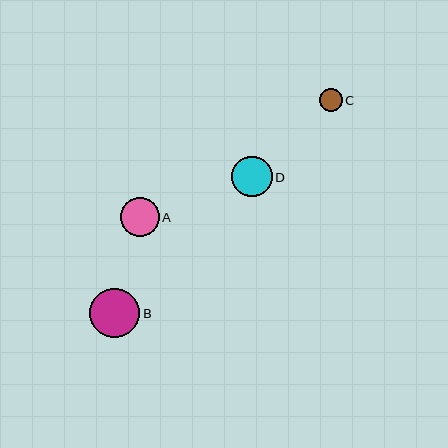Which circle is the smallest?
Circle C is the smallest with a size of approximately 23 pixels.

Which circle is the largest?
Circle B is the largest with a size of approximately 50 pixels.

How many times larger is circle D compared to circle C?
Circle D is approximately 1.8 times the size of circle C.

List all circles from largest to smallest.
From largest to smallest: B, D, A, C.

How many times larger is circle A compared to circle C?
Circle A is approximately 1.7 times the size of circle C.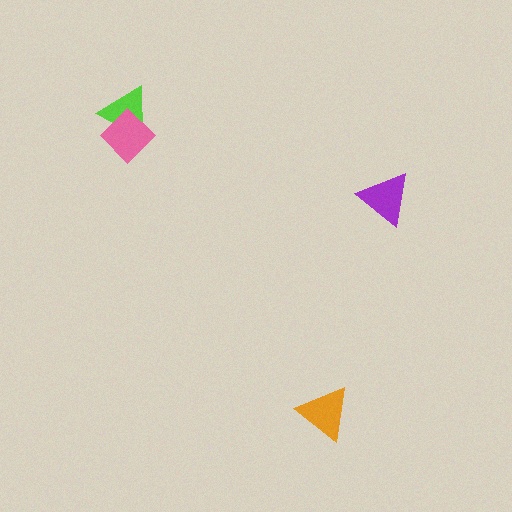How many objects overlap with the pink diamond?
1 object overlaps with the pink diamond.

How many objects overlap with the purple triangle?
0 objects overlap with the purple triangle.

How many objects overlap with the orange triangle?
0 objects overlap with the orange triangle.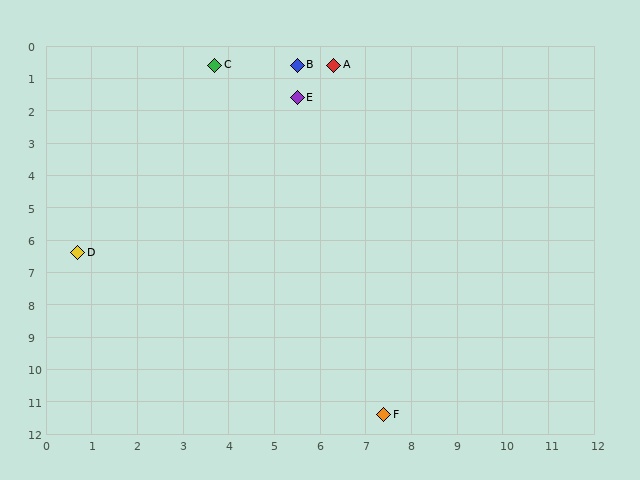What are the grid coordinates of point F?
Point F is at approximately (7.4, 11.4).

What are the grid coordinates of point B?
Point B is at approximately (5.5, 0.6).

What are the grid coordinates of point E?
Point E is at approximately (5.5, 1.6).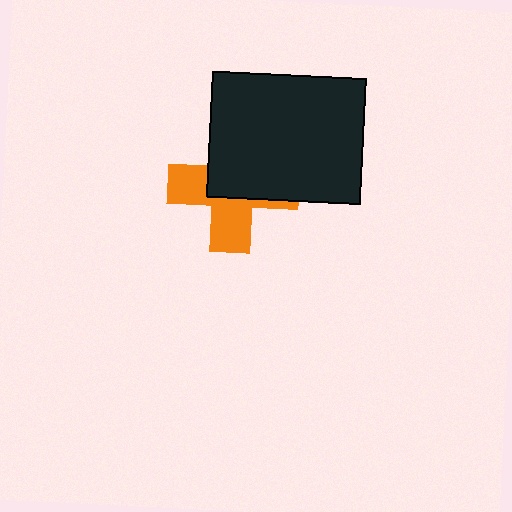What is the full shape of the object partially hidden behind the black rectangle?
The partially hidden object is an orange cross.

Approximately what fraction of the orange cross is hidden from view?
Roughly 53% of the orange cross is hidden behind the black rectangle.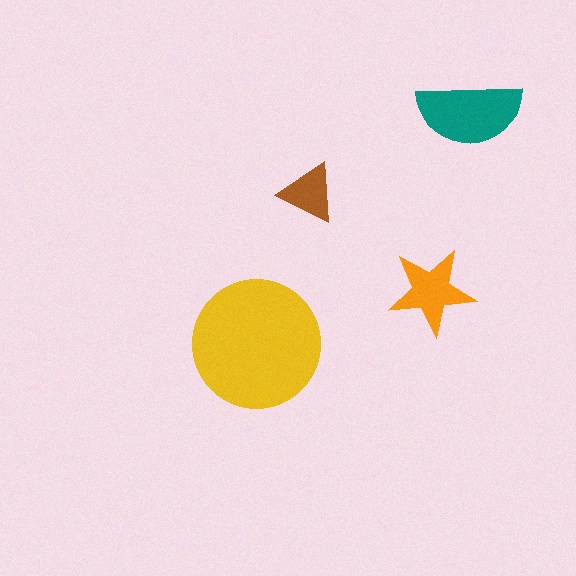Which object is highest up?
The teal semicircle is topmost.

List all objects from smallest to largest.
The brown triangle, the orange star, the teal semicircle, the yellow circle.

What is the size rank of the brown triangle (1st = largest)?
4th.